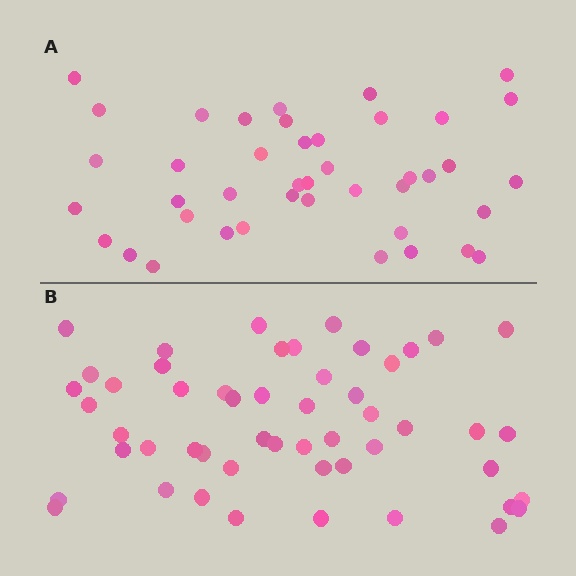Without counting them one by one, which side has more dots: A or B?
Region B (the bottom region) has more dots.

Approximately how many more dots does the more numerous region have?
Region B has roughly 10 or so more dots than region A.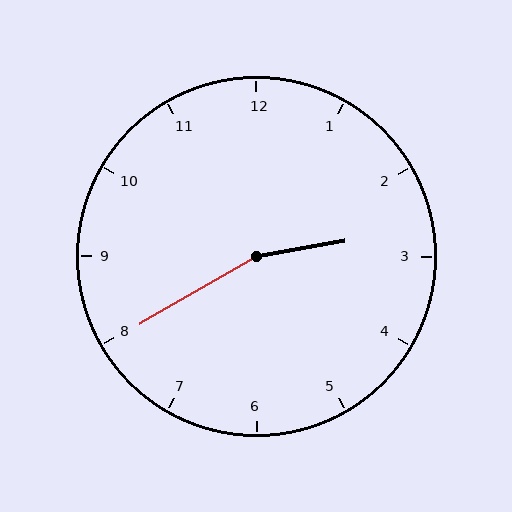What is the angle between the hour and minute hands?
Approximately 160 degrees.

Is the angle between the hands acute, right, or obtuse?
It is obtuse.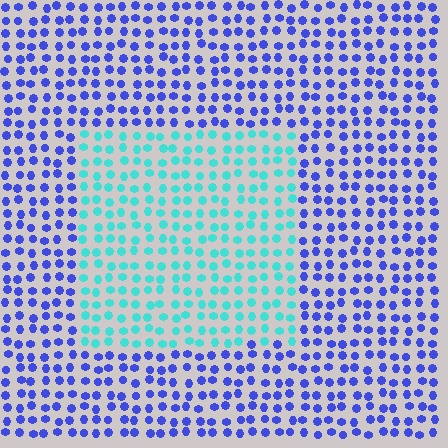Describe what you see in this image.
The image is filled with small blue elements in a uniform arrangement. A rectangle-shaped region is visible where the elements are tinted to a slightly different hue, forming a subtle color boundary.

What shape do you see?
I see a rectangle.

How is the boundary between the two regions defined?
The boundary is defined purely by a slight shift in hue (about 60 degrees). Spacing, size, and orientation are identical on both sides.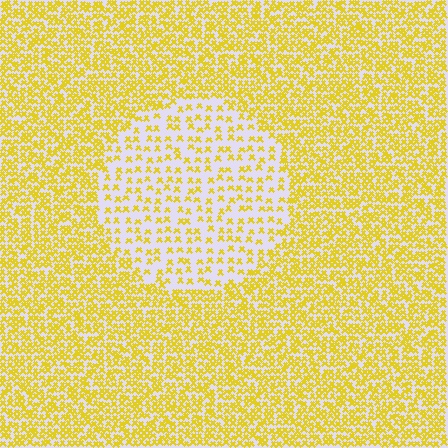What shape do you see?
I see a circle.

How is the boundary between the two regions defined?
The boundary is defined by a change in element density (approximately 2.4x ratio). All elements are the same color, size, and shape.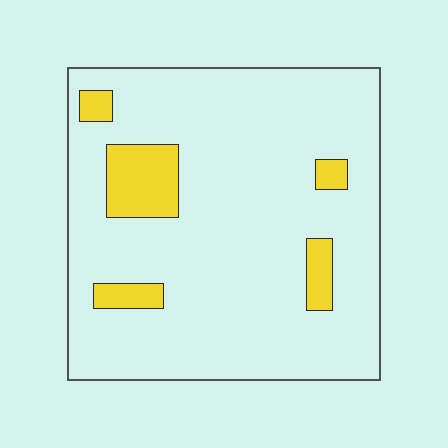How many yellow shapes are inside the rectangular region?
5.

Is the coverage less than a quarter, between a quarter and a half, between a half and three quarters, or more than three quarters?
Less than a quarter.